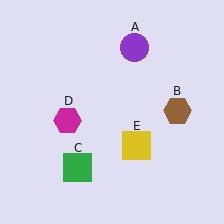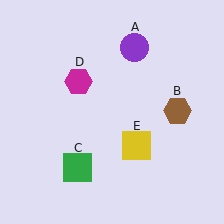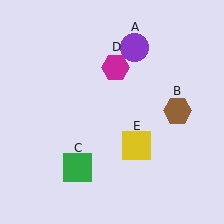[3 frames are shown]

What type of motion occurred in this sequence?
The magenta hexagon (object D) rotated clockwise around the center of the scene.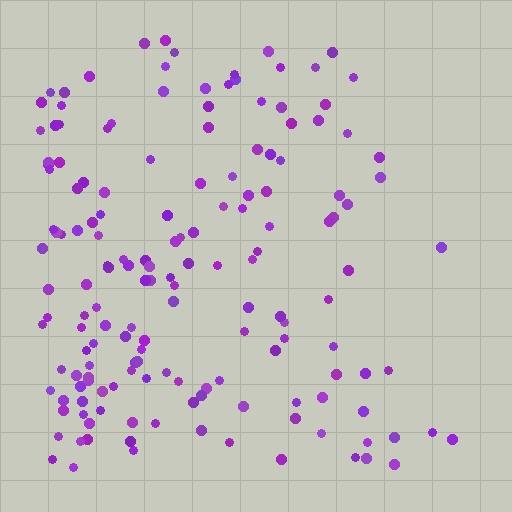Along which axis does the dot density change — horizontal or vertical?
Horizontal.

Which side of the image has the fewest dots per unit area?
The right.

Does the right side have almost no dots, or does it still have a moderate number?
Still a moderate number, just noticeably fewer than the left.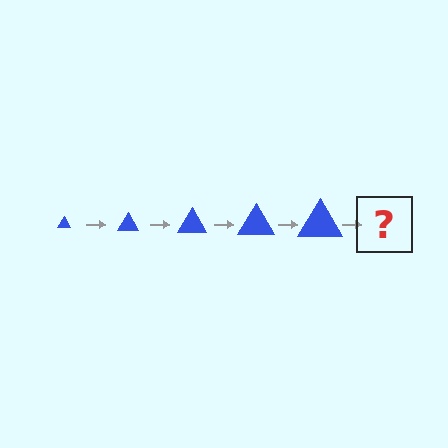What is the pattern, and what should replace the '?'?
The pattern is that the triangle gets progressively larger each step. The '?' should be a blue triangle, larger than the previous one.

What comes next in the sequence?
The next element should be a blue triangle, larger than the previous one.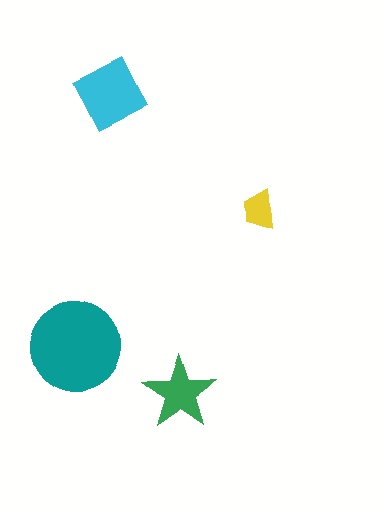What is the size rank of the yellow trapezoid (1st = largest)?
4th.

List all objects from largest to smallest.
The teal circle, the cyan diamond, the green star, the yellow trapezoid.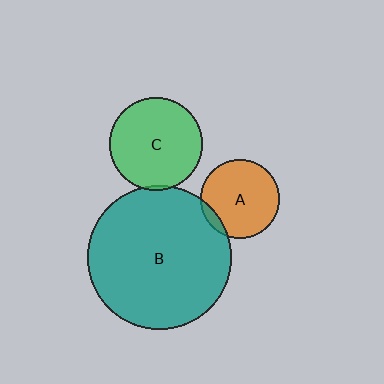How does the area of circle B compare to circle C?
Approximately 2.4 times.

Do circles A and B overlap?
Yes.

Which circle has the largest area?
Circle B (teal).